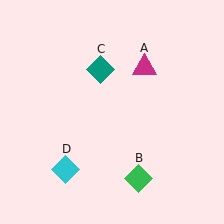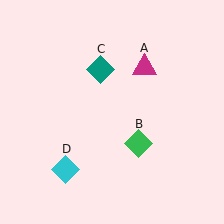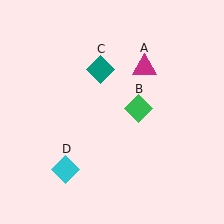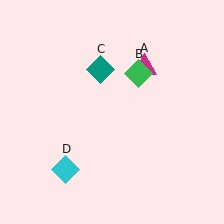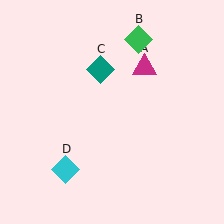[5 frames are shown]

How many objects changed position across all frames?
1 object changed position: green diamond (object B).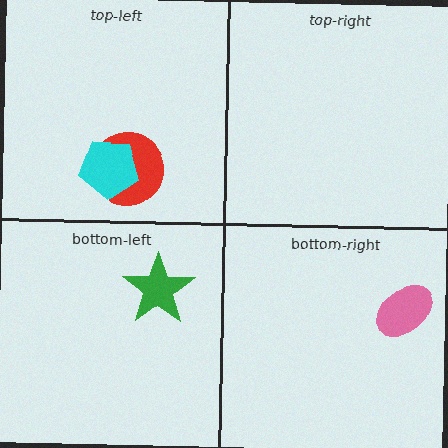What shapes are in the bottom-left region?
The green star.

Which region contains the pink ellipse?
The bottom-right region.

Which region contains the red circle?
The top-left region.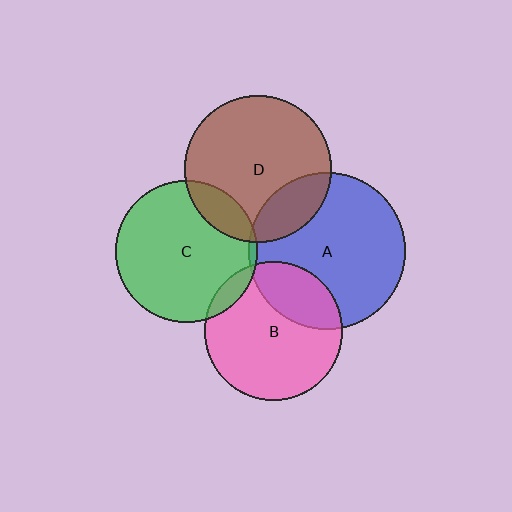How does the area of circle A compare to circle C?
Approximately 1.2 times.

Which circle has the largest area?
Circle A (blue).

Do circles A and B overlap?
Yes.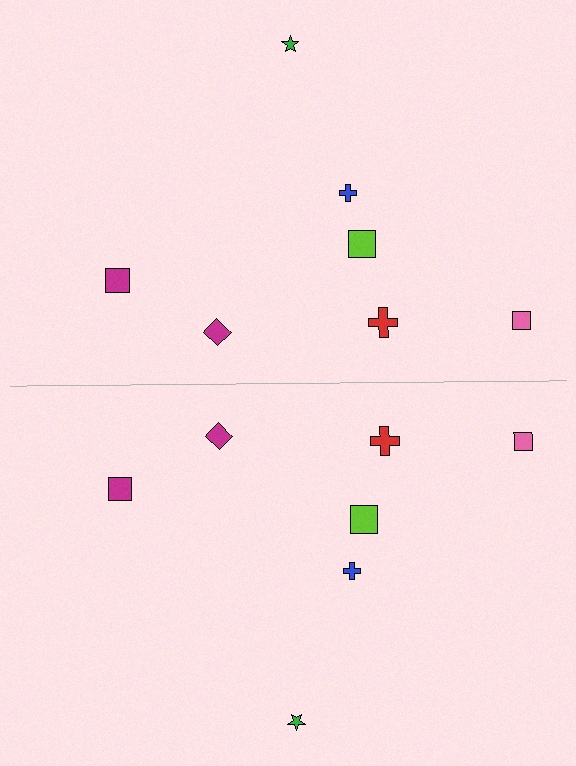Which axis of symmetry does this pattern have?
The pattern has a horizontal axis of symmetry running through the center of the image.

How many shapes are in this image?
There are 14 shapes in this image.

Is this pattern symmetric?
Yes, this pattern has bilateral (reflection) symmetry.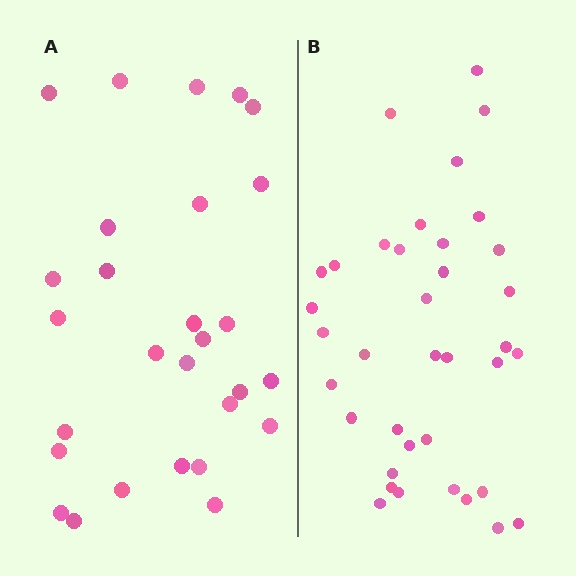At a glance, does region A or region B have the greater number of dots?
Region B (the right region) has more dots.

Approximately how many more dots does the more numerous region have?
Region B has roughly 8 or so more dots than region A.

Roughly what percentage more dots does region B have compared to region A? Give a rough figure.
About 30% more.